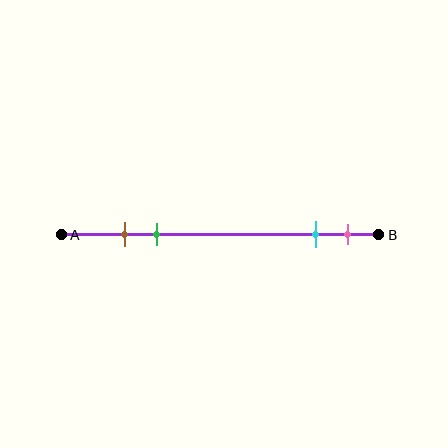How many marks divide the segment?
There are 4 marks dividing the segment.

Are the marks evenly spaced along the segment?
No, the marks are not evenly spaced.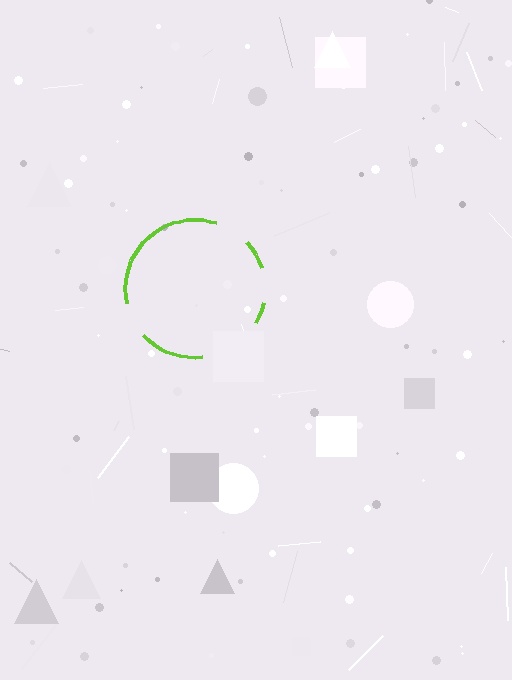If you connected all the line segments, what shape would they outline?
They would outline a circle.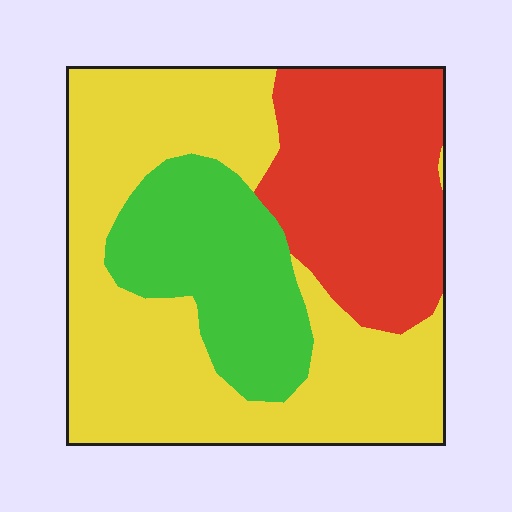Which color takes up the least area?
Green, at roughly 20%.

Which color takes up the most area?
Yellow, at roughly 50%.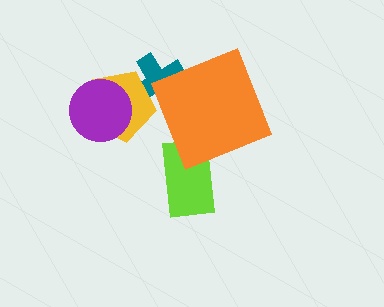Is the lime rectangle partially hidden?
Yes, it is partially covered by another shape.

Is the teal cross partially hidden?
Yes, it is partially covered by another shape.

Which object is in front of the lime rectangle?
The orange square is in front of the lime rectangle.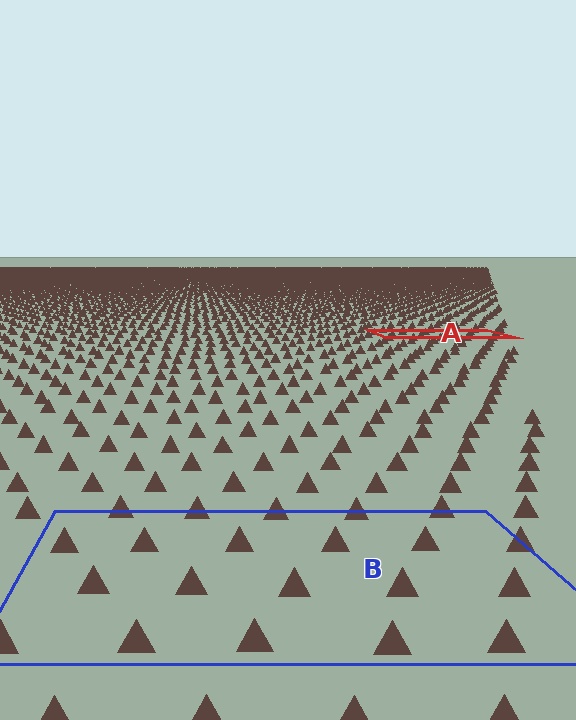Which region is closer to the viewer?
Region B is closer. The texture elements there are larger and more spread out.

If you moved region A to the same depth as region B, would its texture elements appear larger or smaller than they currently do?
They would appear larger. At a closer depth, the same texture elements are projected at a bigger on-screen size.